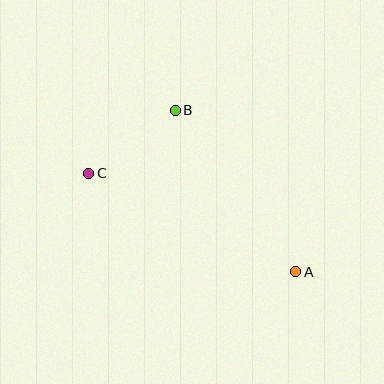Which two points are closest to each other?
Points B and C are closest to each other.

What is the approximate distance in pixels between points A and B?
The distance between A and B is approximately 202 pixels.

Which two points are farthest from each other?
Points A and C are farthest from each other.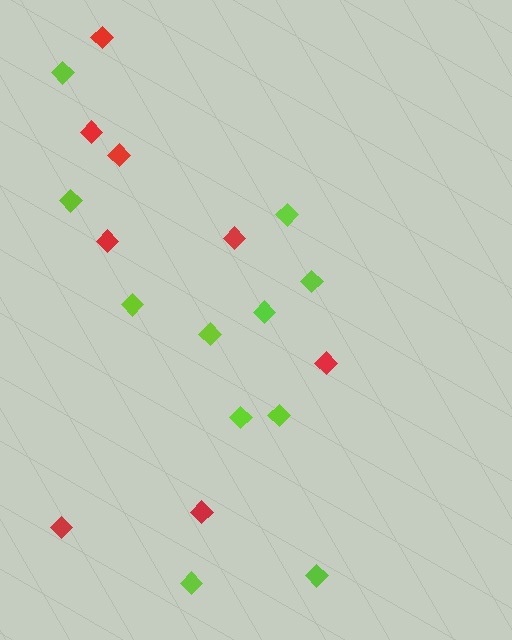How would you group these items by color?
There are 2 groups: one group of lime diamonds (11) and one group of red diamonds (8).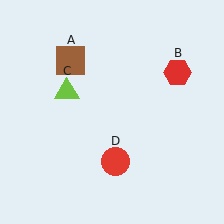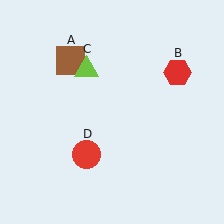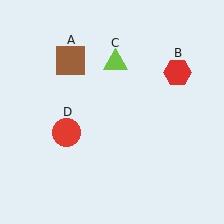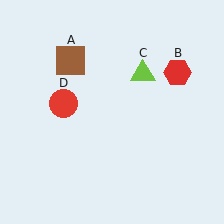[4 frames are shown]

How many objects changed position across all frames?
2 objects changed position: lime triangle (object C), red circle (object D).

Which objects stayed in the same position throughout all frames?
Brown square (object A) and red hexagon (object B) remained stationary.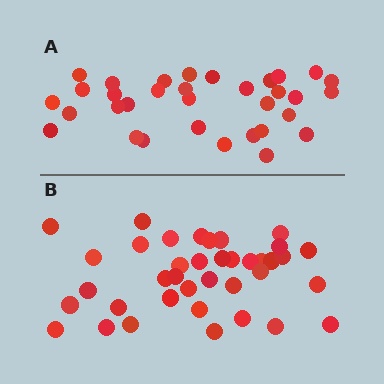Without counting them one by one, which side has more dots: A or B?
Region B (the bottom region) has more dots.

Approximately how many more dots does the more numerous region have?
Region B has about 5 more dots than region A.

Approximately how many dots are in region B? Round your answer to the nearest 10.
About 40 dots. (The exact count is 38, which rounds to 40.)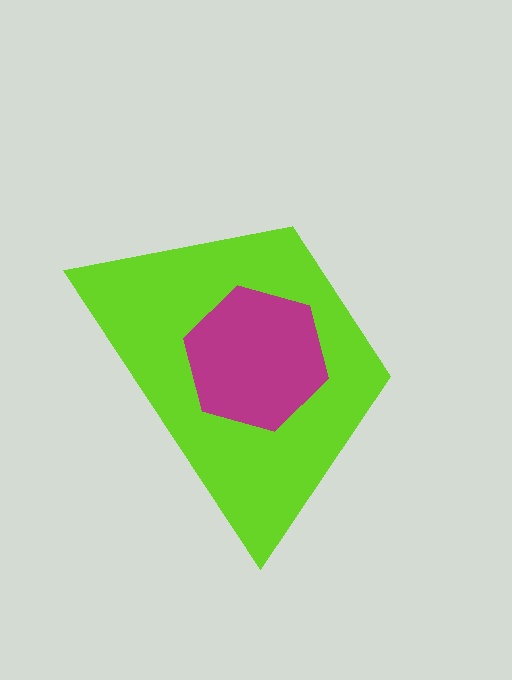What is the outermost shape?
The lime trapezoid.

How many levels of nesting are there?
2.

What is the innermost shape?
The magenta hexagon.